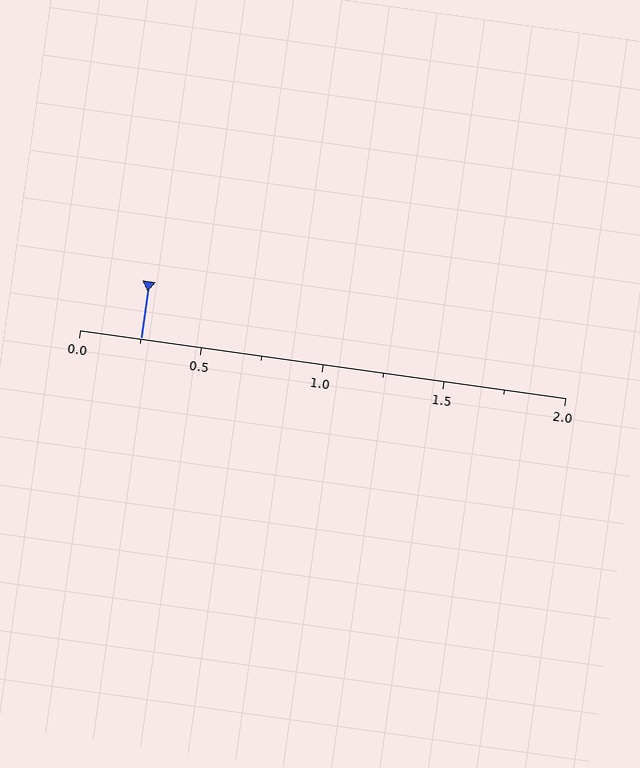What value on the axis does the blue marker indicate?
The marker indicates approximately 0.25.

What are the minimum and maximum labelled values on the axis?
The axis runs from 0.0 to 2.0.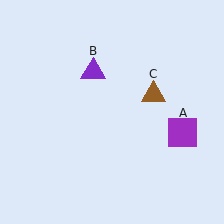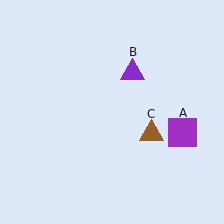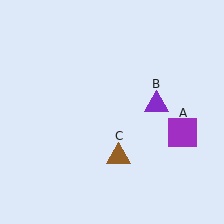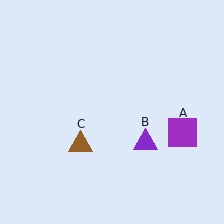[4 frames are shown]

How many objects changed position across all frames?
2 objects changed position: purple triangle (object B), brown triangle (object C).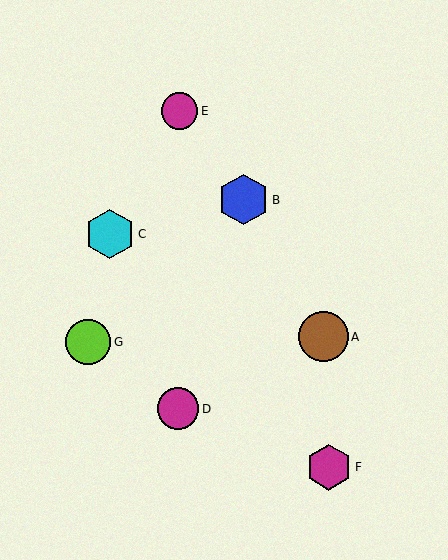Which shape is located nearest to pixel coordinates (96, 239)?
The cyan hexagon (labeled C) at (110, 234) is nearest to that location.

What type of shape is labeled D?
Shape D is a magenta circle.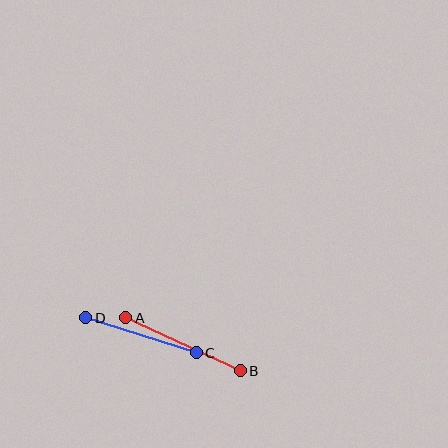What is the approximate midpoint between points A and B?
The midpoint is at approximately (183, 344) pixels.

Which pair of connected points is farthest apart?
Points A and B are farthest apart.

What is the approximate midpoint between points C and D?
The midpoint is at approximately (141, 335) pixels.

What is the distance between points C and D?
The distance is approximately 116 pixels.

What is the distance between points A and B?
The distance is approximately 126 pixels.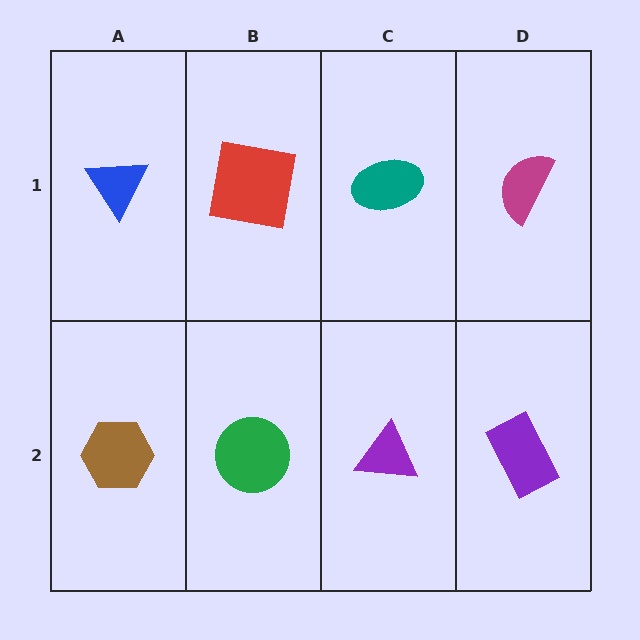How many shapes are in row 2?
4 shapes.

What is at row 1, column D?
A magenta semicircle.